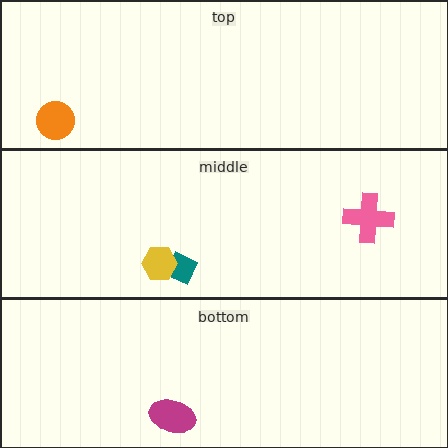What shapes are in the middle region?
The teal diamond, the pink cross, the yellow hexagon.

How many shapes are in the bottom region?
1.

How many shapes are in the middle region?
3.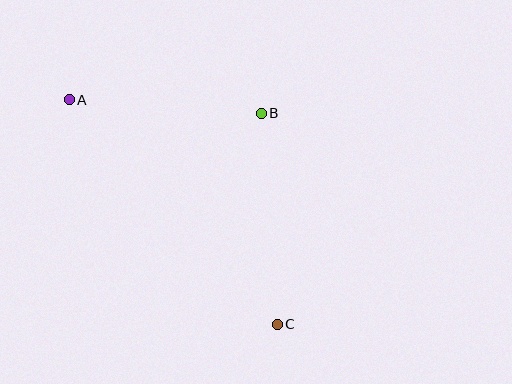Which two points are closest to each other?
Points A and B are closest to each other.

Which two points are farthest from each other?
Points A and C are farthest from each other.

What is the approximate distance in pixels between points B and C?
The distance between B and C is approximately 211 pixels.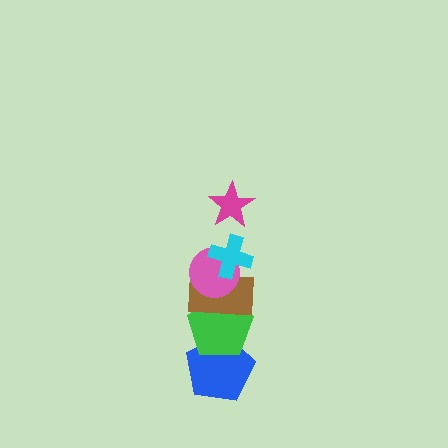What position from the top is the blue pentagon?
The blue pentagon is 6th from the top.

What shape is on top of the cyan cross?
The magenta star is on top of the cyan cross.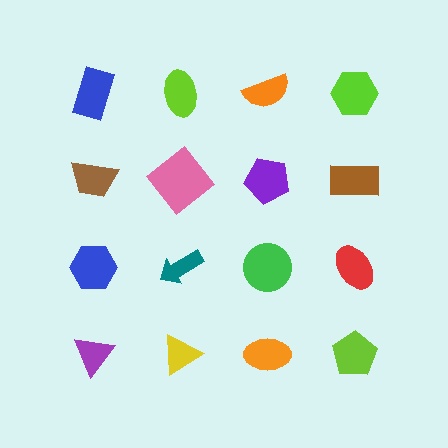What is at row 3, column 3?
A green circle.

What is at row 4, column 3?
An orange ellipse.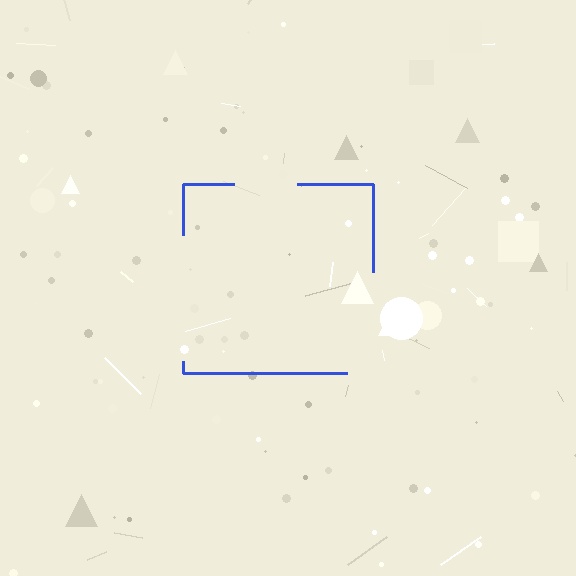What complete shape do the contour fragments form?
The contour fragments form a square.